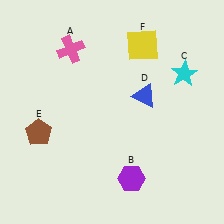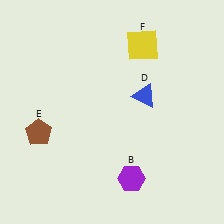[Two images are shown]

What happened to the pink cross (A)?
The pink cross (A) was removed in Image 2. It was in the top-left area of Image 1.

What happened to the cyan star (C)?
The cyan star (C) was removed in Image 2. It was in the top-right area of Image 1.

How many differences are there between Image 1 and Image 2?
There are 2 differences between the two images.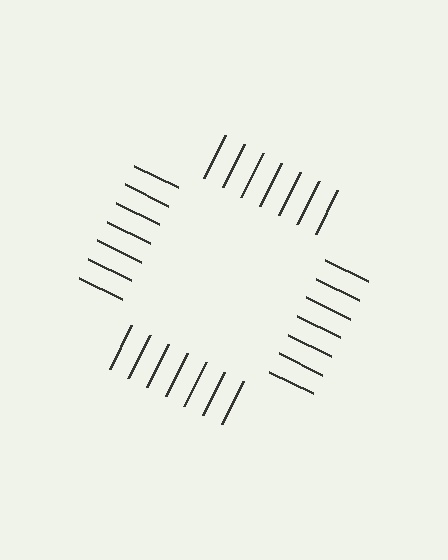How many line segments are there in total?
28 — 7 along each of the 4 edges.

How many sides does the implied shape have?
4 sides — the line-ends trace a square.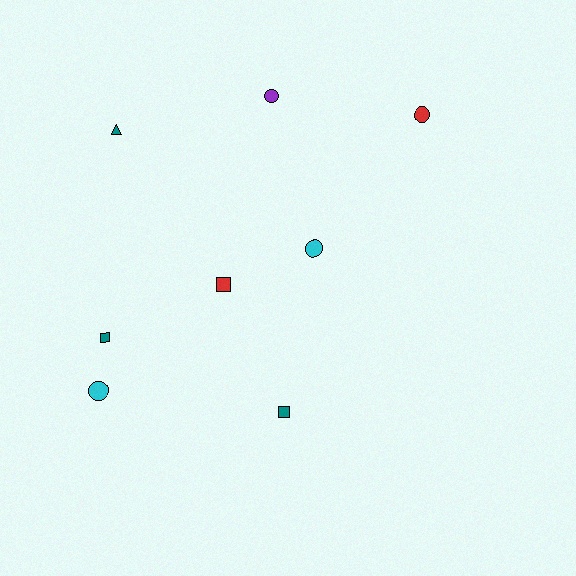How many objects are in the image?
There are 8 objects.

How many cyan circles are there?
There are 2 cyan circles.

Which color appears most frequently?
Teal, with 3 objects.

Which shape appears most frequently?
Circle, with 4 objects.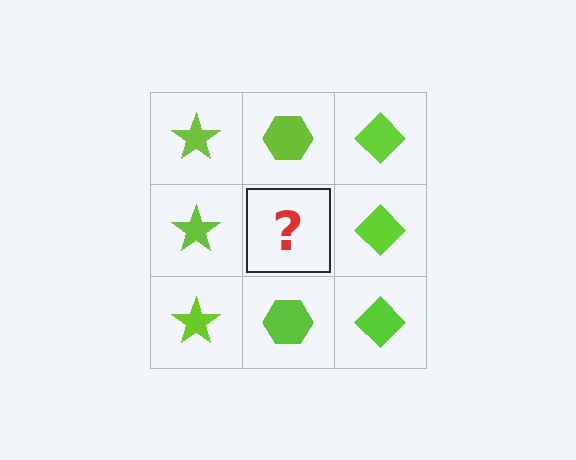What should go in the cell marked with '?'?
The missing cell should contain a lime hexagon.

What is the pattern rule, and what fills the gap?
The rule is that each column has a consistent shape. The gap should be filled with a lime hexagon.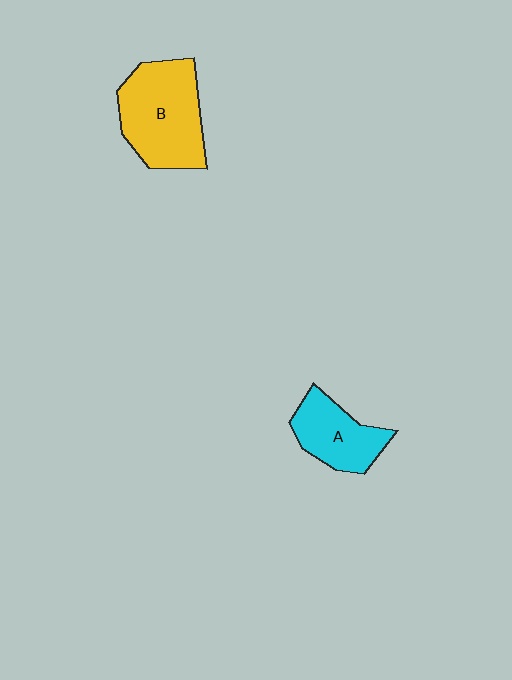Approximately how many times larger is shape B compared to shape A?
Approximately 1.6 times.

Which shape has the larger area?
Shape B (yellow).